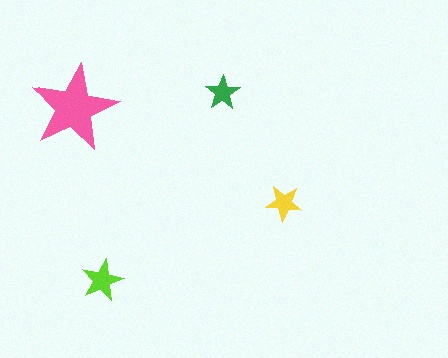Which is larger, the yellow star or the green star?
The yellow one.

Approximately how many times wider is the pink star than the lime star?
About 2 times wider.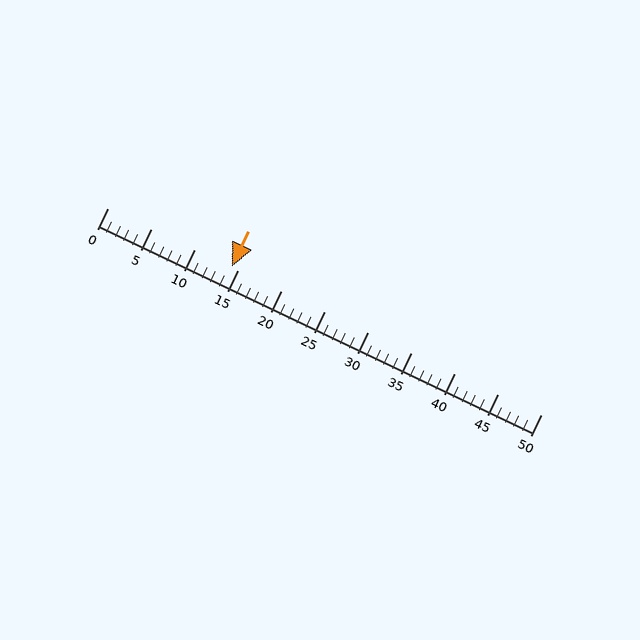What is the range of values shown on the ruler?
The ruler shows values from 0 to 50.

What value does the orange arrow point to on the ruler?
The orange arrow points to approximately 14.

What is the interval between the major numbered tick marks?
The major tick marks are spaced 5 units apart.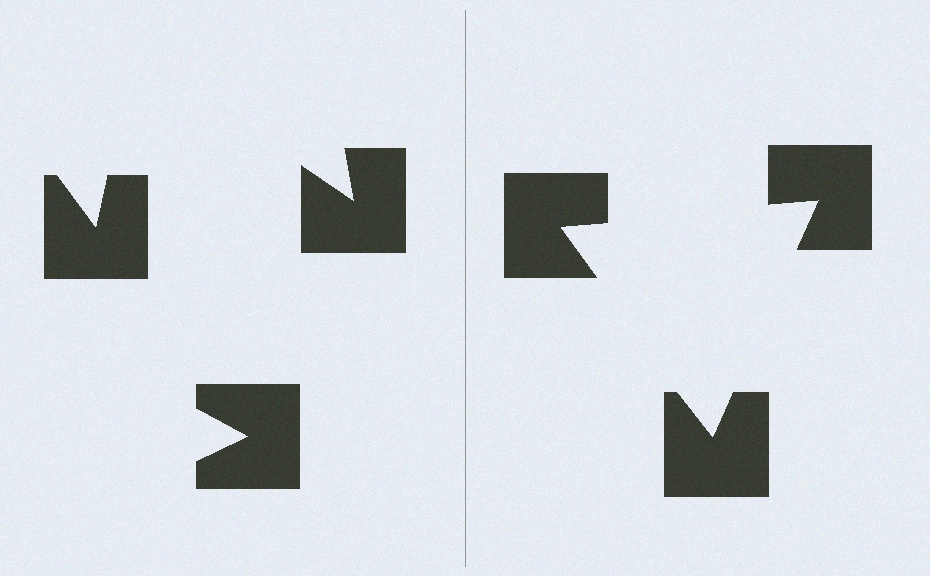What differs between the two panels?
The notched squares are positioned identically on both sides; only the wedge orientations differ. On the right they align to a triangle; on the left they are misaligned.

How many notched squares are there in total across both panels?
6 — 3 on each side.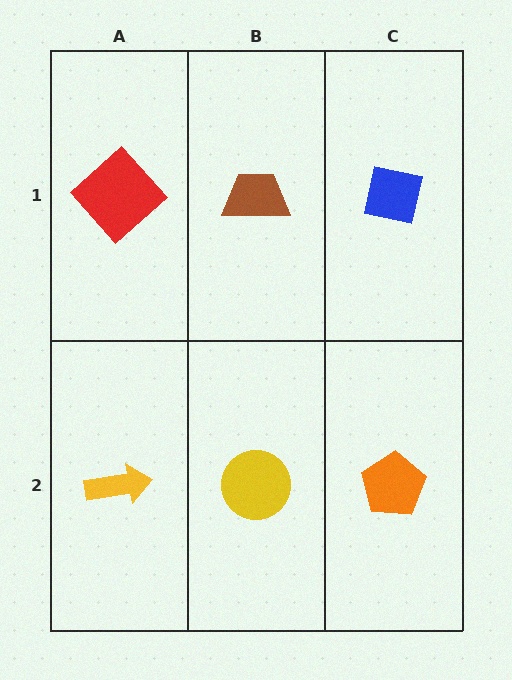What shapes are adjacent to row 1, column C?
An orange pentagon (row 2, column C), a brown trapezoid (row 1, column B).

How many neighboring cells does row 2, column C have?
2.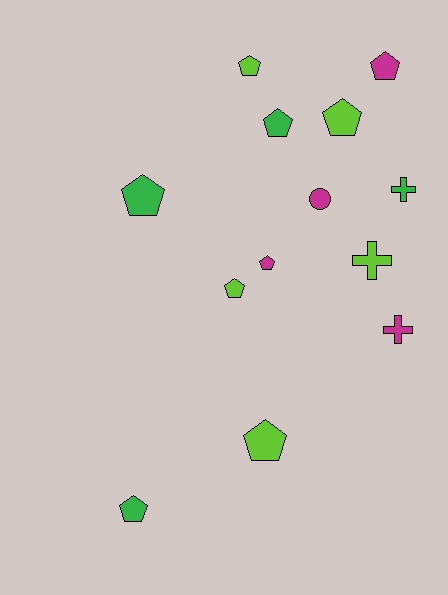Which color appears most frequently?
Lime, with 5 objects.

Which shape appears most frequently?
Pentagon, with 9 objects.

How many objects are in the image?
There are 13 objects.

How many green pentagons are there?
There are 3 green pentagons.